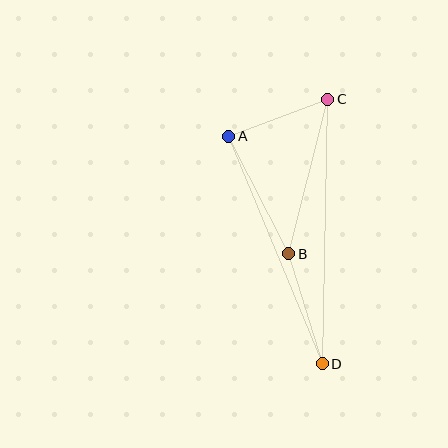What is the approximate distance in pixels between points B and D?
The distance between B and D is approximately 115 pixels.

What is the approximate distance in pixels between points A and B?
The distance between A and B is approximately 132 pixels.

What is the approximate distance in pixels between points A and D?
The distance between A and D is approximately 246 pixels.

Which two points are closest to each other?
Points A and C are closest to each other.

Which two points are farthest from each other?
Points C and D are farthest from each other.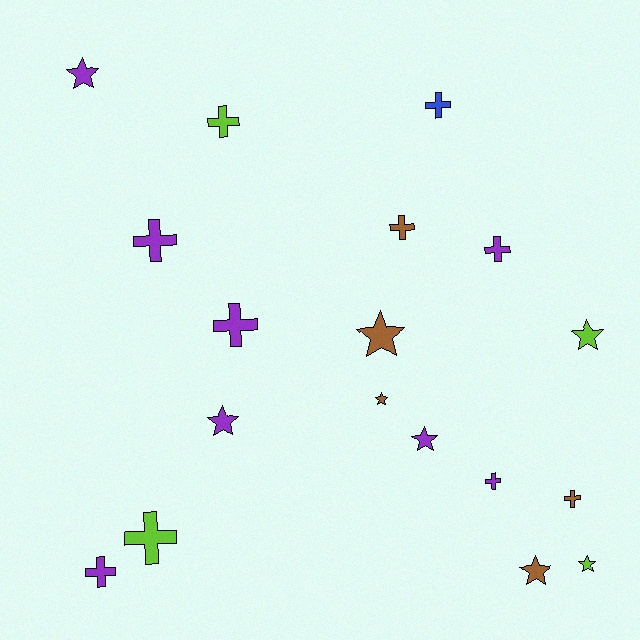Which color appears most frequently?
Purple, with 8 objects.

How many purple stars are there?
There are 3 purple stars.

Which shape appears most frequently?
Cross, with 10 objects.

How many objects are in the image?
There are 18 objects.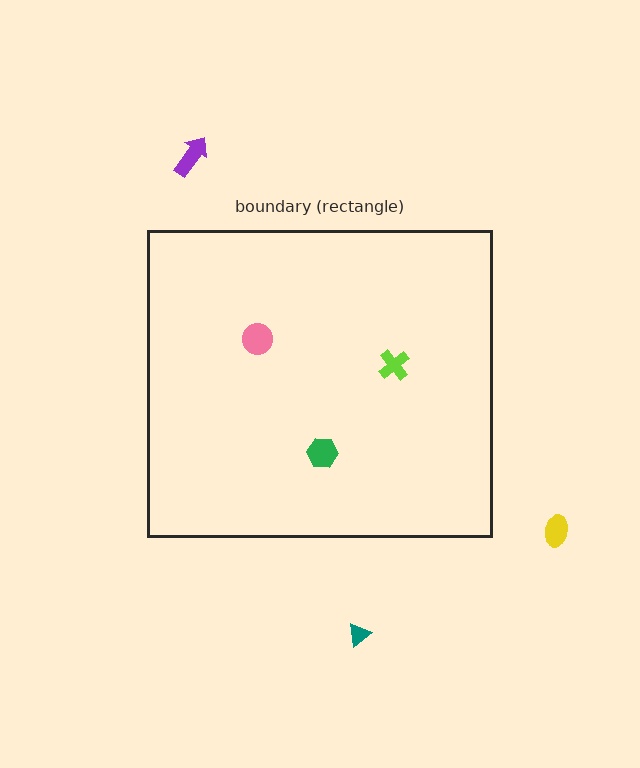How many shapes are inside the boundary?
3 inside, 3 outside.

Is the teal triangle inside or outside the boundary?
Outside.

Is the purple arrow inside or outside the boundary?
Outside.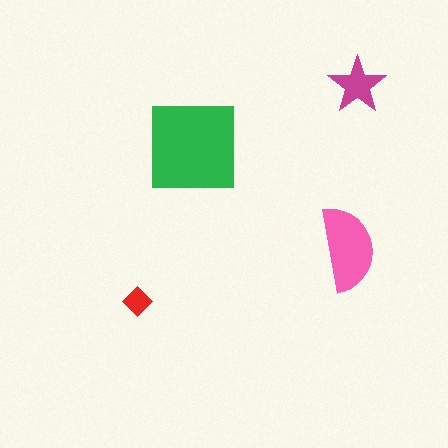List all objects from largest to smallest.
The green square, the pink semicircle, the magenta star, the red diamond.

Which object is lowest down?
The red diamond is bottommost.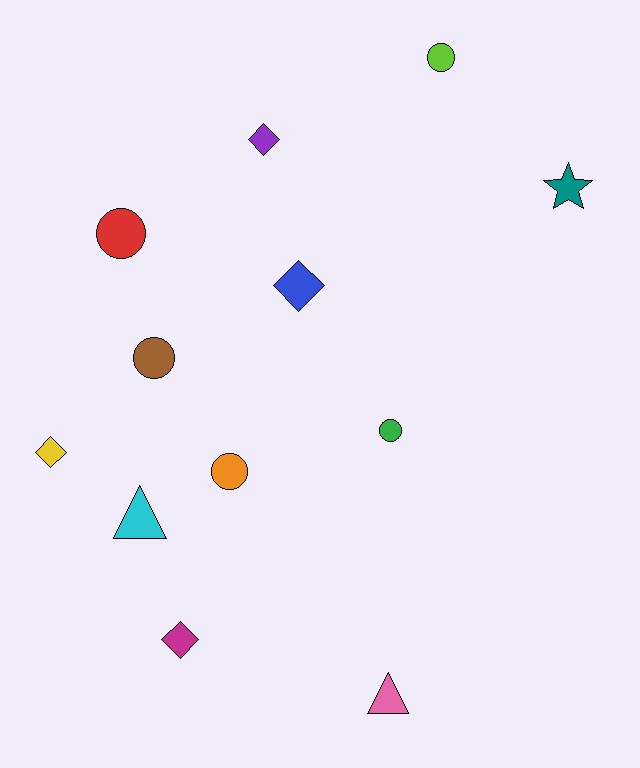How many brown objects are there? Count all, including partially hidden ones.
There is 1 brown object.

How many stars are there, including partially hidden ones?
There is 1 star.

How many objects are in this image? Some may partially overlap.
There are 12 objects.